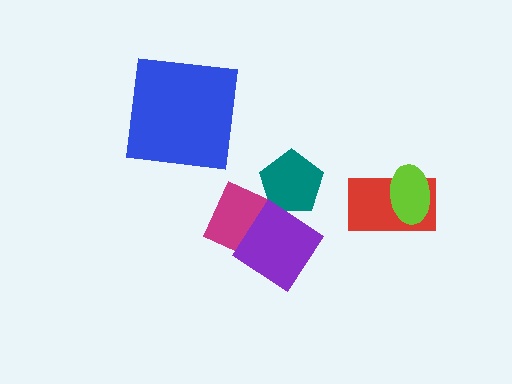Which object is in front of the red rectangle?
The lime ellipse is in front of the red rectangle.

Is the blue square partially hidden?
No, no other shape covers it.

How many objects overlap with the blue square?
0 objects overlap with the blue square.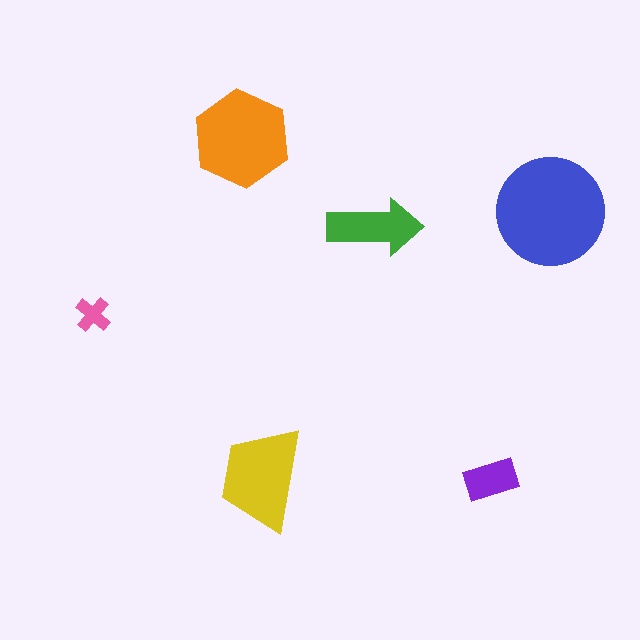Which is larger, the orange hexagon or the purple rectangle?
The orange hexagon.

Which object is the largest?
The blue circle.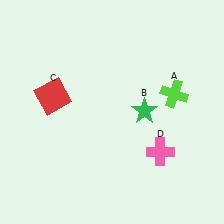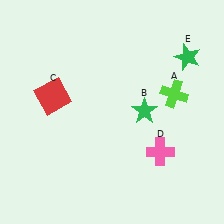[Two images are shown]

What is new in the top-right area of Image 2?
A green star (E) was added in the top-right area of Image 2.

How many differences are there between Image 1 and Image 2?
There is 1 difference between the two images.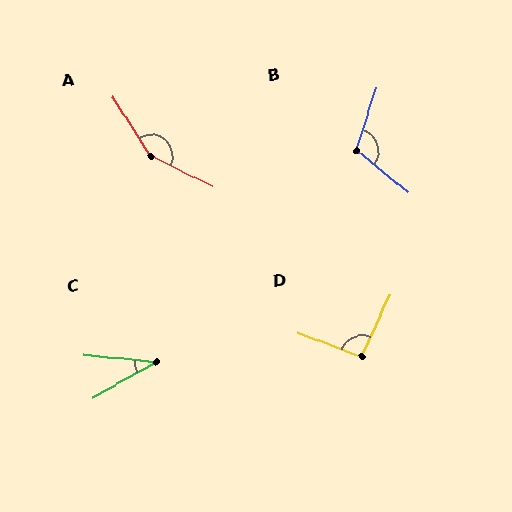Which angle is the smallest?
C, at approximately 35 degrees.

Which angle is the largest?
A, at approximately 148 degrees.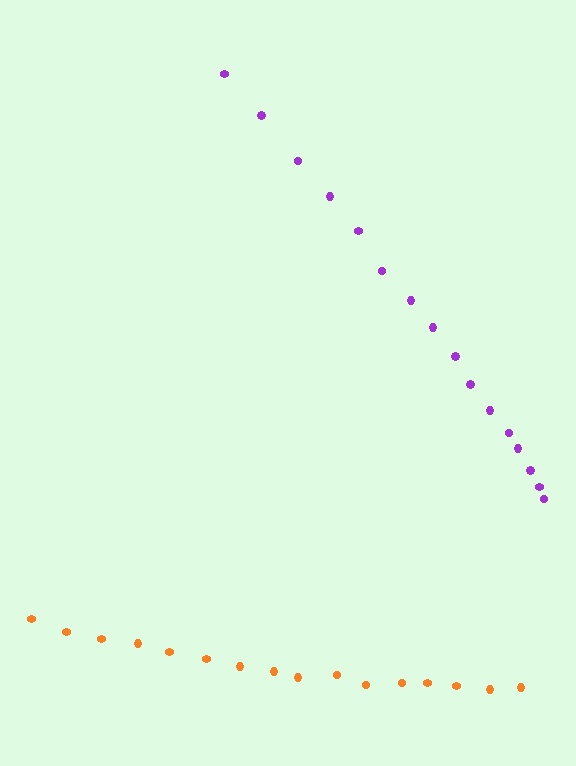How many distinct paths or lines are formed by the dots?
There are 2 distinct paths.